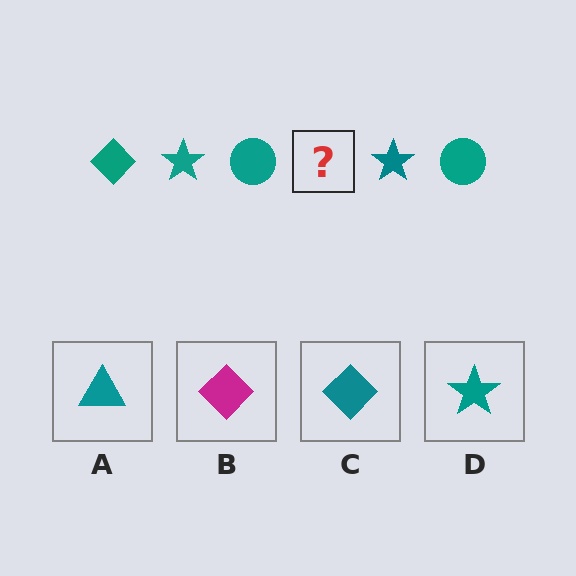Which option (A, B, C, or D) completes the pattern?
C.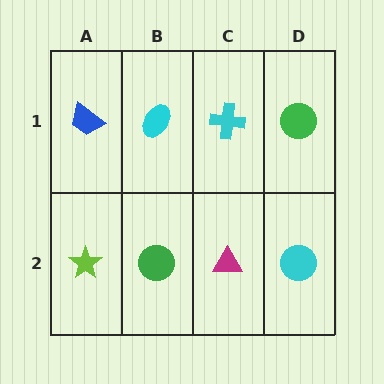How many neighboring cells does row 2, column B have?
3.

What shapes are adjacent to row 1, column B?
A green circle (row 2, column B), a blue trapezoid (row 1, column A), a cyan cross (row 1, column C).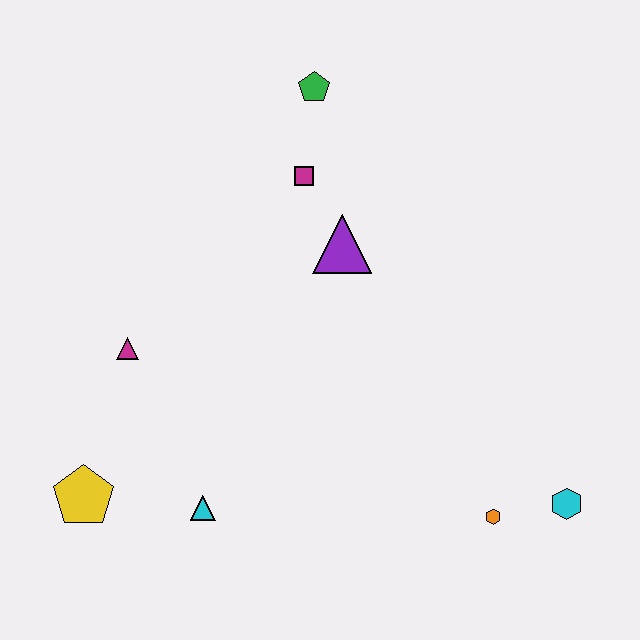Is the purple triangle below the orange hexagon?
No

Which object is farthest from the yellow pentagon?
The cyan hexagon is farthest from the yellow pentagon.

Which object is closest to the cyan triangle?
The yellow pentagon is closest to the cyan triangle.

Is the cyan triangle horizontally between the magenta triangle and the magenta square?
Yes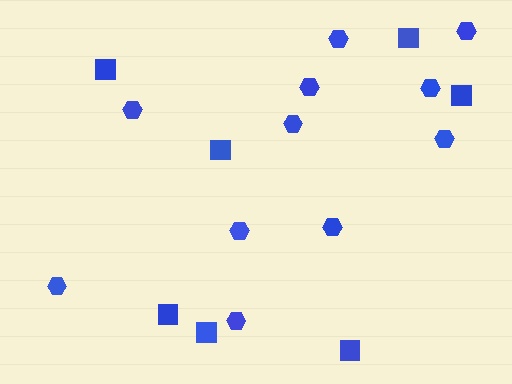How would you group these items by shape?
There are 2 groups: one group of hexagons (11) and one group of squares (7).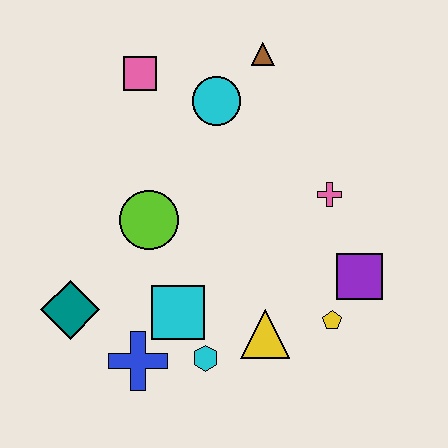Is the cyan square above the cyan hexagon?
Yes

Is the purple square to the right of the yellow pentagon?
Yes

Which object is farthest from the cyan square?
The brown triangle is farthest from the cyan square.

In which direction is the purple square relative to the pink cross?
The purple square is below the pink cross.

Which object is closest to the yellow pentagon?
The purple square is closest to the yellow pentagon.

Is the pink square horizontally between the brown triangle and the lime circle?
No